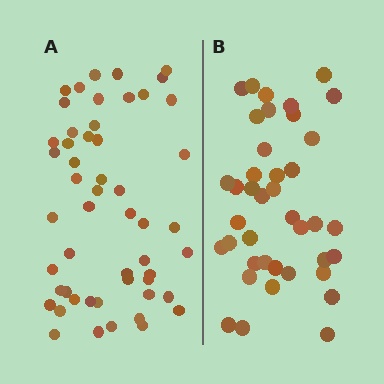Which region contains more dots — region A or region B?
Region A (the left region) has more dots.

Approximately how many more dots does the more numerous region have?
Region A has roughly 12 or so more dots than region B.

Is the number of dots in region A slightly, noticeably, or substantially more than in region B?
Region A has noticeably more, but not dramatically so. The ratio is roughly 1.3 to 1.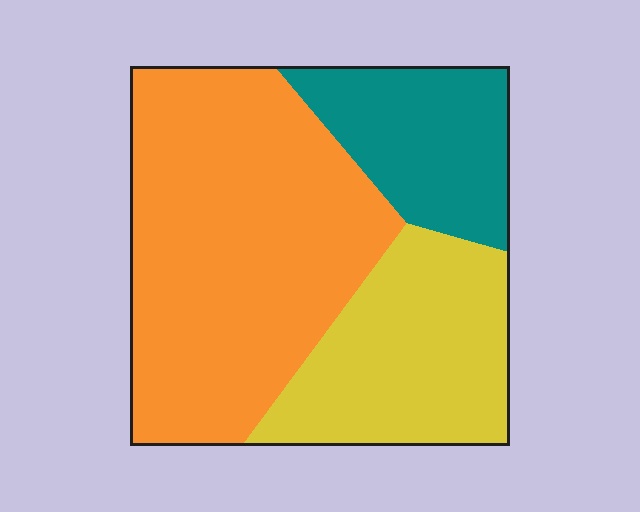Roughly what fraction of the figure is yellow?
Yellow takes up about one quarter (1/4) of the figure.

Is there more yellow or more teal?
Yellow.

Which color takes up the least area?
Teal, at roughly 20%.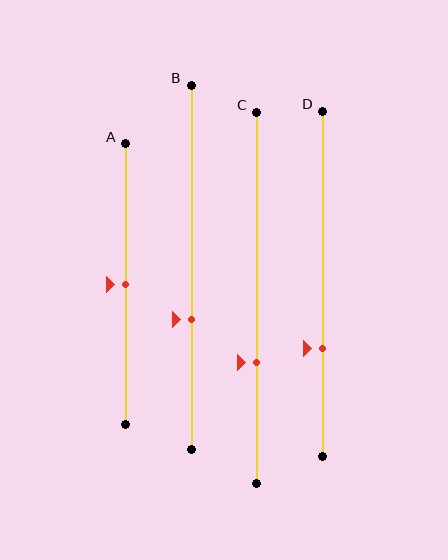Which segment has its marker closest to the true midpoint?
Segment A has its marker closest to the true midpoint.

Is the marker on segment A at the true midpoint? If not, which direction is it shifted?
Yes, the marker on segment A is at the true midpoint.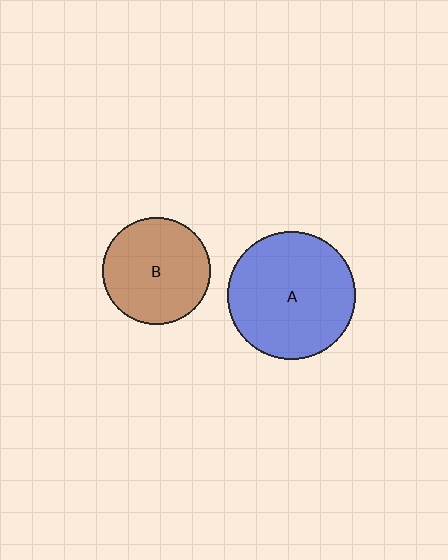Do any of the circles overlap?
No, none of the circles overlap.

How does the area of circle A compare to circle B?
Approximately 1.4 times.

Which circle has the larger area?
Circle A (blue).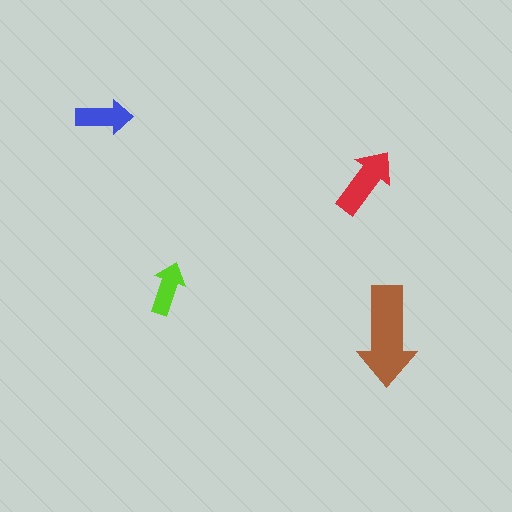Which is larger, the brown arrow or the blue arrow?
The brown one.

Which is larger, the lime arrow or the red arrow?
The red one.